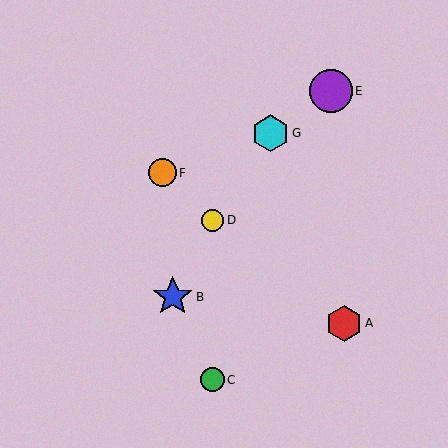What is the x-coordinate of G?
Object G is at x≈270.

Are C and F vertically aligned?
No, C is at x≈213 and F is at x≈163.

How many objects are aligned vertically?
2 objects (C, D) are aligned vertically.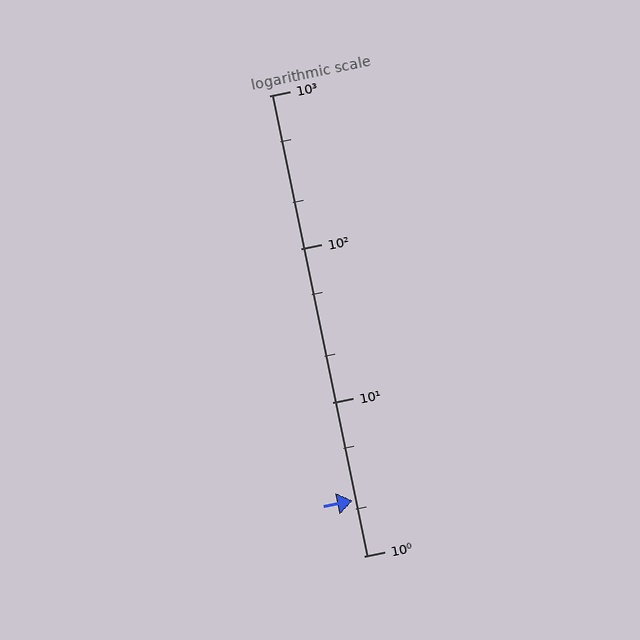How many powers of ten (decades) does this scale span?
The scale spans 3 decades, from 1 to 1000.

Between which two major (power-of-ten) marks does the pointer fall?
The pointer is between 1 and 10.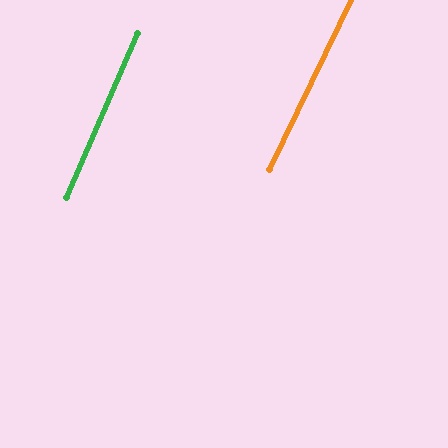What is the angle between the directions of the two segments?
Approximately 2 degrees.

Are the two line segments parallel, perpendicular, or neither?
Parallel — their directions differ by only 1.8°.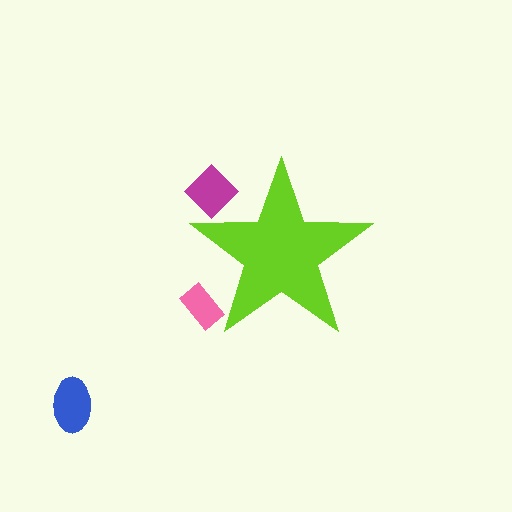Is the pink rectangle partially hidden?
Yes, the pink rectangle is partially hidden behind the lime star.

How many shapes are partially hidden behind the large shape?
2 shapes are partially hidden.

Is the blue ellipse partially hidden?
No, the blue ellipse is fully visible.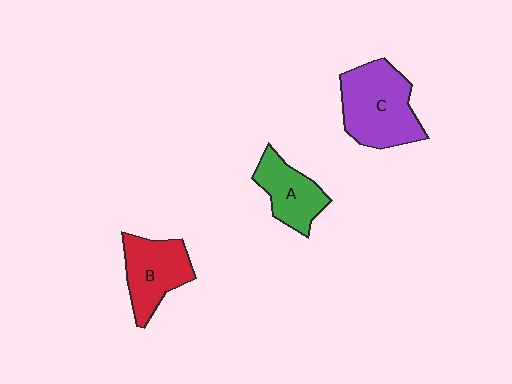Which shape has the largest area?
Shape C (purple).